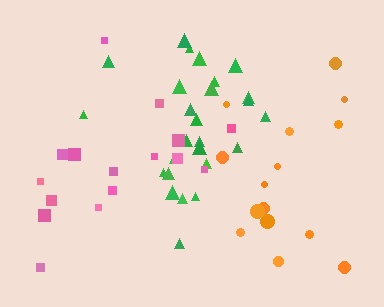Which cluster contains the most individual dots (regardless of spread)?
Green (26).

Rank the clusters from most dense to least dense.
green, pink, orange.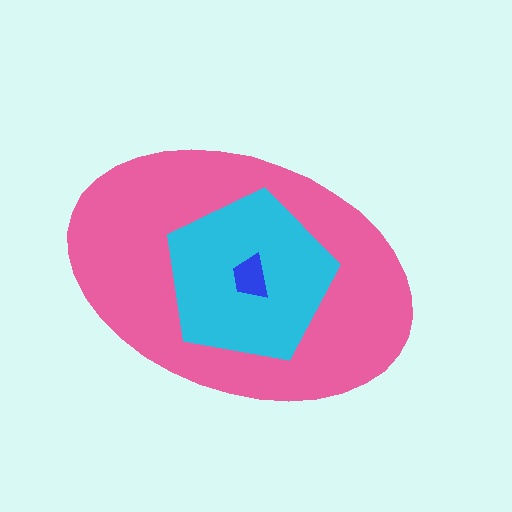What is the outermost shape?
The pink ellipse.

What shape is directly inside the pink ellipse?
The cyan pentagon.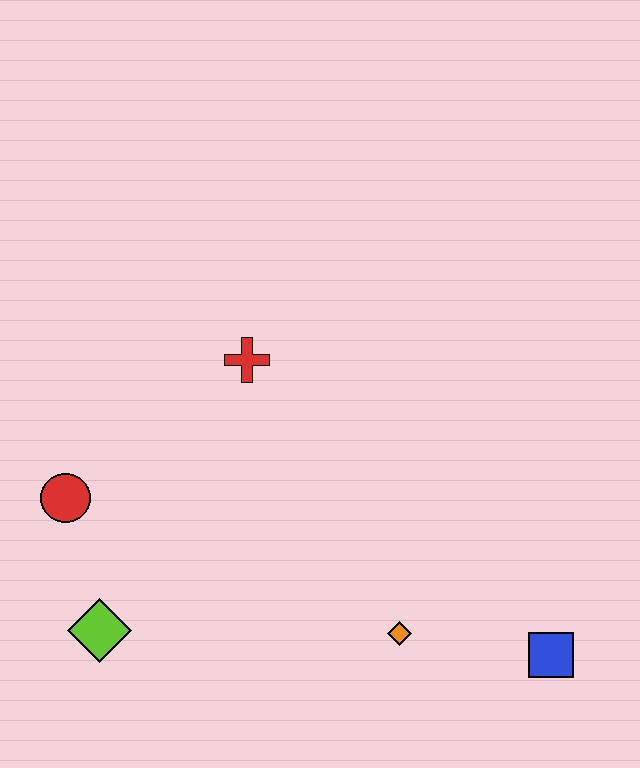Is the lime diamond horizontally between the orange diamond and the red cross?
No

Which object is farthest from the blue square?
The red circle is farthest from the blue square.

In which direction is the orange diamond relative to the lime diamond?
The orange diamond is to the right of the lime diamond.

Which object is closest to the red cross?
The red circle is closest to the red cross.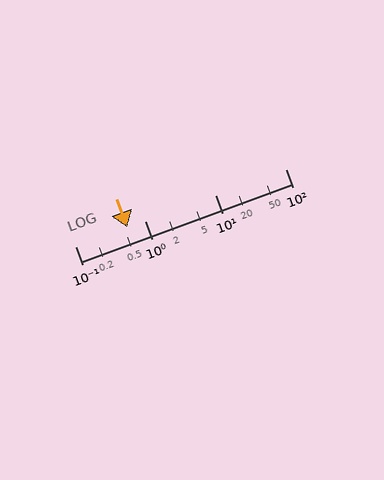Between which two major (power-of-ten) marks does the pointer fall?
The pointer is between 0.1 and 1.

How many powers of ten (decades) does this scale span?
The scale spans 3 decades, from 0.1 to 100.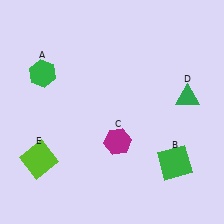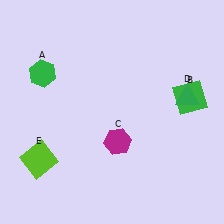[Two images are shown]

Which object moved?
The green square (B) moved up.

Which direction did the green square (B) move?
The green square (B) moved up.